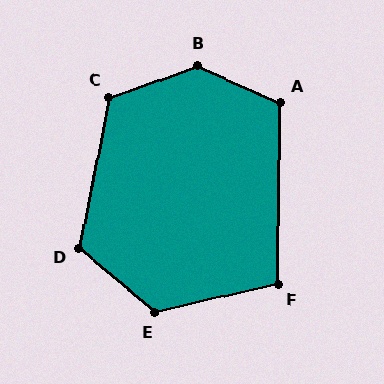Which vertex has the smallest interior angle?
F, at approximately 104 degrees.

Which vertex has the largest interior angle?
B, at approximately 137 degrees.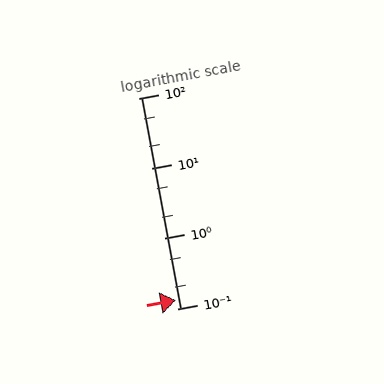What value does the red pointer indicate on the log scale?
The pointer indicates approximately 0.13.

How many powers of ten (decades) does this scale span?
The scale spans 3 decades, from 0.1 to 100.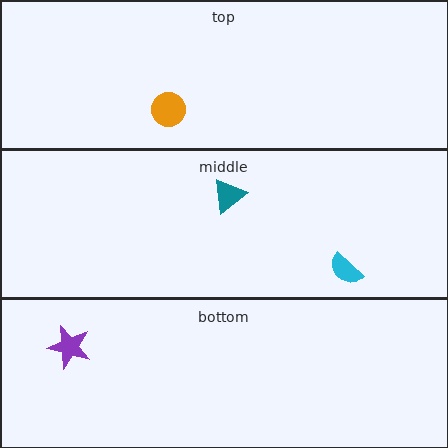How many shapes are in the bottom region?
1.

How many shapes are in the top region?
1.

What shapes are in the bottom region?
The purple star.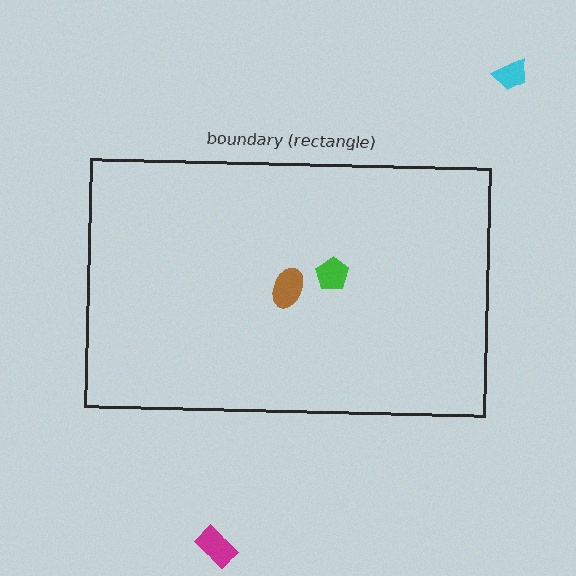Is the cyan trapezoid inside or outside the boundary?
Outside.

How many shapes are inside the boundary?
2 inside, 2 outside.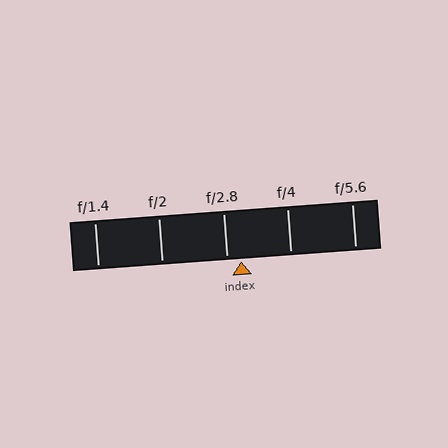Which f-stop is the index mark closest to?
The index mark is closest to f/2.8.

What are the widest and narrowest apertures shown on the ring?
The widest aperture shown is f/1.4 and the narrowest is f/5.6.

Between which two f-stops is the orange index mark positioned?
The index mark is between f/2.8 and f/4.